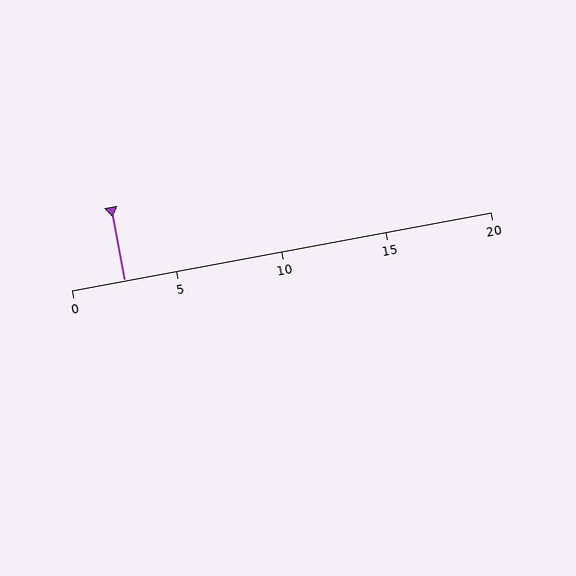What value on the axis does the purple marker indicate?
The marker indicates approximately 2.5.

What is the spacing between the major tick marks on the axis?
The major ticks are spaced 5 apart.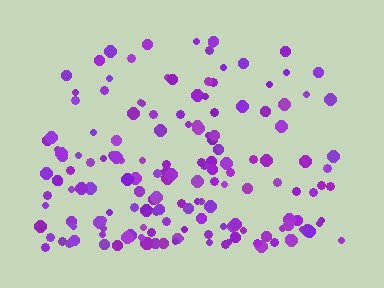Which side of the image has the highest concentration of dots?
The bottom.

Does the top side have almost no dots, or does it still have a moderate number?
Still a moderate number, just noticeably fewer than the bottom.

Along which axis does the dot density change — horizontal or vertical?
Vertical.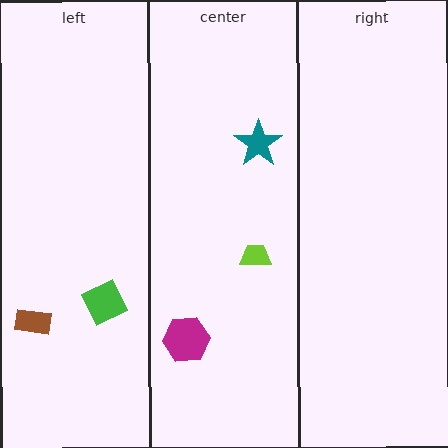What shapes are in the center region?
The magenta hexagon, the lime trapezoid, the teal star.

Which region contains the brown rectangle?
The left region.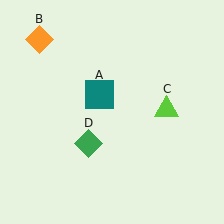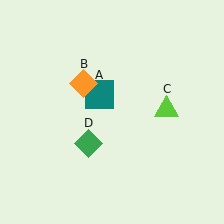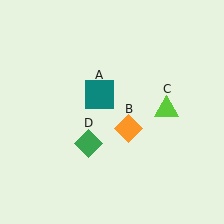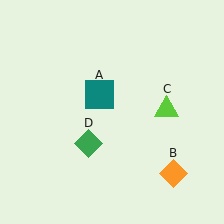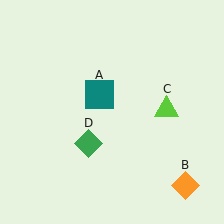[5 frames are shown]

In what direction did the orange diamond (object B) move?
The orange diamond (object B) moved down and to the right.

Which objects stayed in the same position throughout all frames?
Teal square (object A) and lime triangle (object C) and green diamond (object D) remained stationary.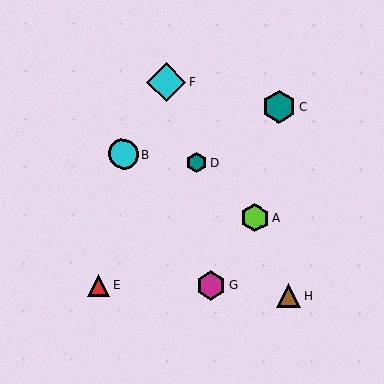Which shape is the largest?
The cyan diamond (labeled F) is the largest.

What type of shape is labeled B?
Shape B is a cyan circle.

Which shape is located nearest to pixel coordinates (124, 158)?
The cyan circle (labeled B) at (124, 154) is nearest to that location.